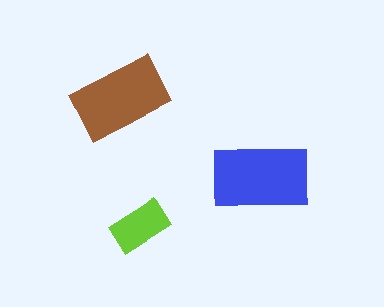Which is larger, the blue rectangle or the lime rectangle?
The blue one.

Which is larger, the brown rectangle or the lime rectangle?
The brown one.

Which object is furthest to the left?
The brown rectangle is leftmost.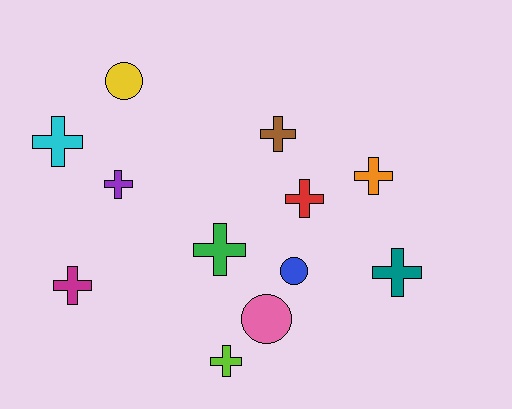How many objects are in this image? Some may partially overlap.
There are 12 objects.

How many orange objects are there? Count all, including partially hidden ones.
There is 1 orange object.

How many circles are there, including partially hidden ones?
There are 3 circles.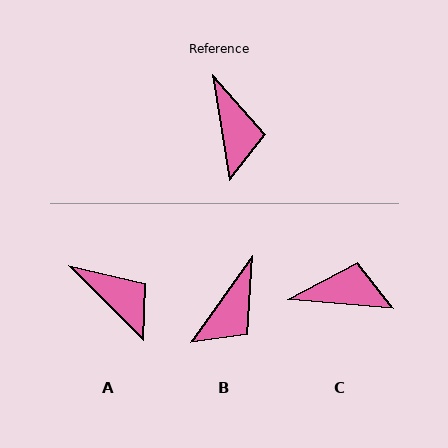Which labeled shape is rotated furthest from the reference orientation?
C, about 76 degrees away.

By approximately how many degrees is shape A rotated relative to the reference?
Approximately 36 degrees counter-clockwise.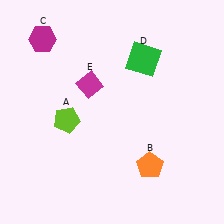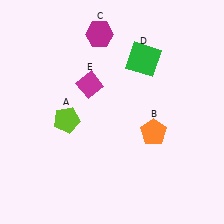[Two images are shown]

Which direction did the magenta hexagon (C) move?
The magenta hexagon (C) moved right.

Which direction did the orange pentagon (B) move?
The orange pentagon (B) moved up.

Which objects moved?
The objects that moved are: the orange pentagon (B), the magenta hexagon (C).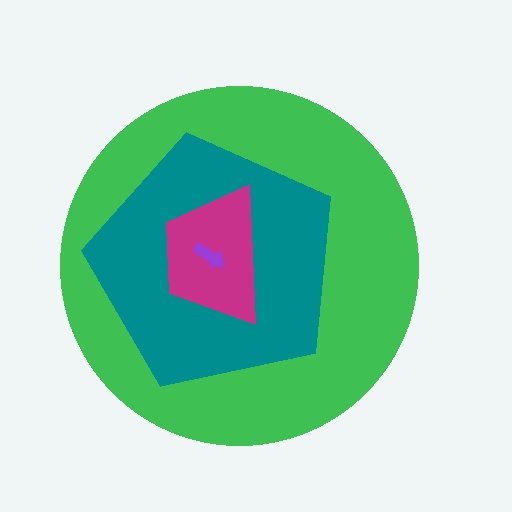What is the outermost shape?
The green circle.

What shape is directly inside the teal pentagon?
The magenta trapezoid.